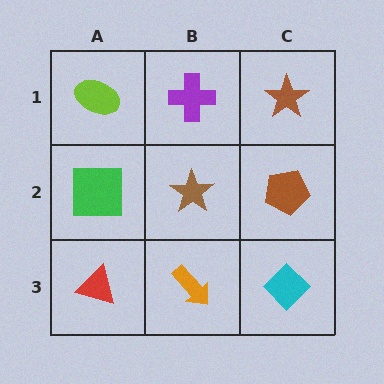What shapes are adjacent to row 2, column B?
A purple cross (row 1, column B), an orange arrow (row 3, column B), a green square (row 2, column A), a brown pentagon (row 2, column C).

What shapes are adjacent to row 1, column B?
A brown star (row 2, column B), a lime ellipse (row 1, column A), a brown star (row 1, column C).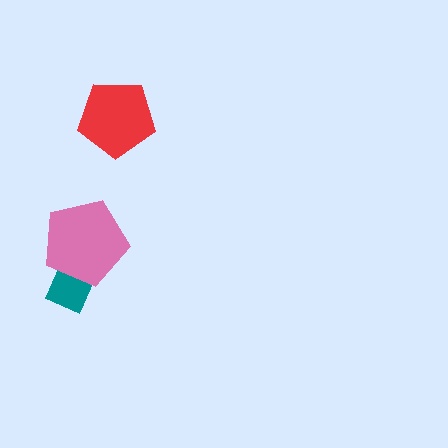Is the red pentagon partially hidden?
No, no other shape covers it.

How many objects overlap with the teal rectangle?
1 object overlaps with the teal rectangle.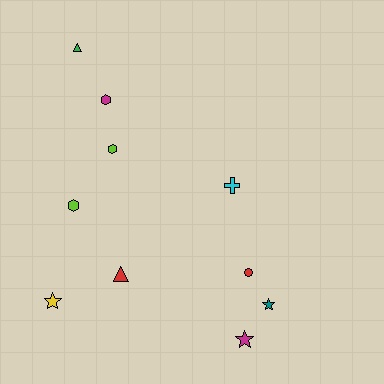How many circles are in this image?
There is 1 circle.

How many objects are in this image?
There are 10 objects.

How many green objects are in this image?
There is 1 green object.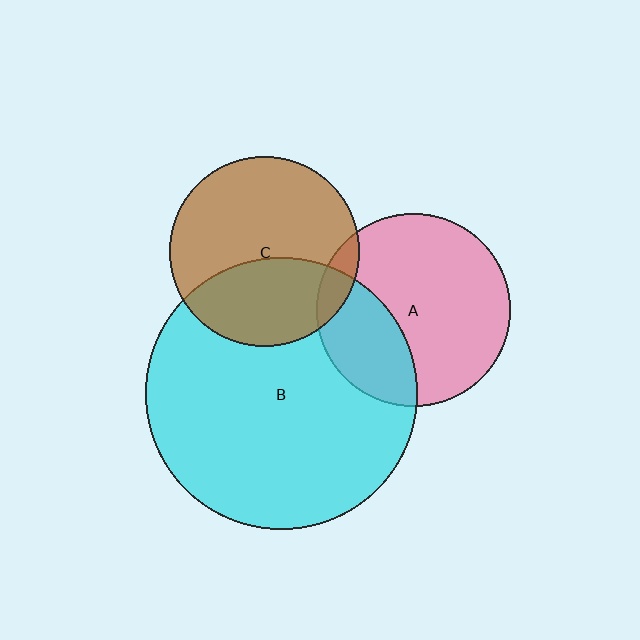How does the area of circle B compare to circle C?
Approximately 2.0 times.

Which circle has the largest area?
Circle B (cyan).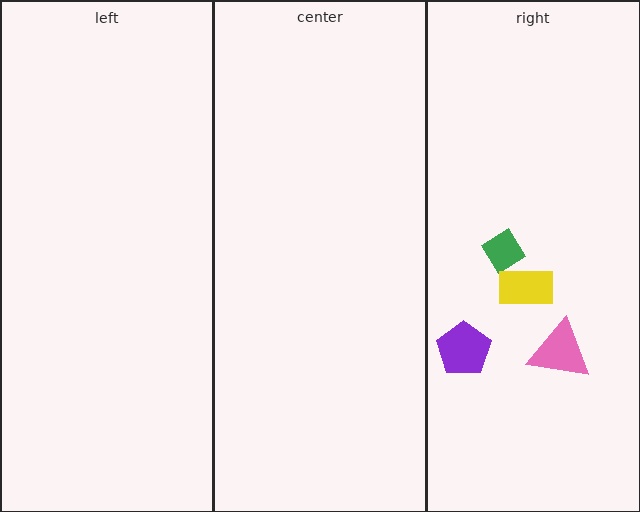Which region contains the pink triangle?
The right region.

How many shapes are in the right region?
4.